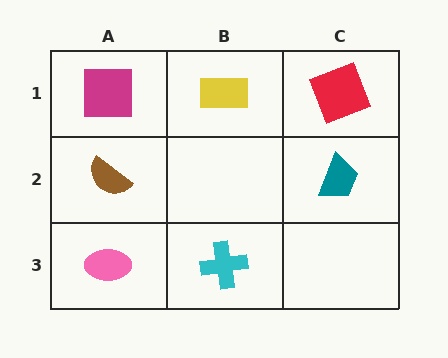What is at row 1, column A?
A magenta square.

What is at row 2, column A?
A brown semicircle.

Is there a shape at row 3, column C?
No, that cell is empty.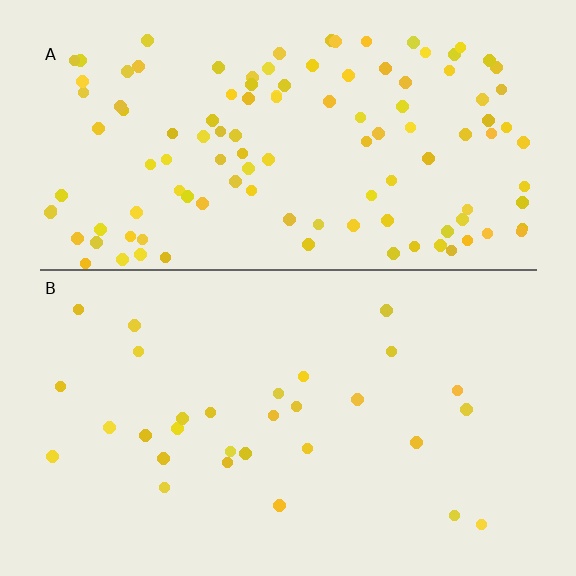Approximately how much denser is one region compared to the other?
Approximately 3.9× — region A over region B.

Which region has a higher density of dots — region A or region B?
A (the top).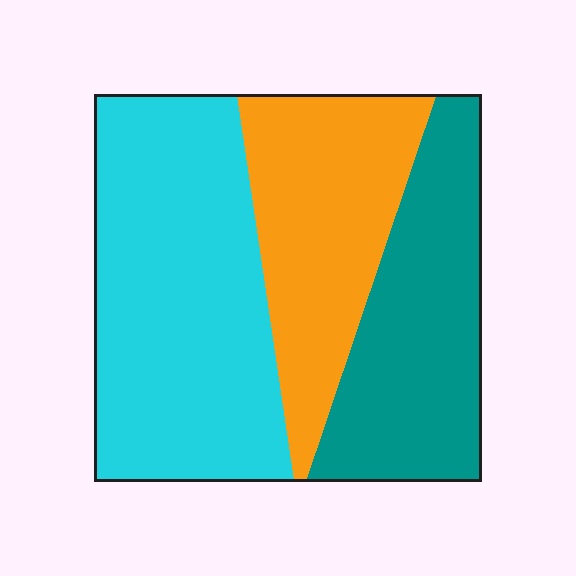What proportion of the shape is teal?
Teal covers 29% of the shape.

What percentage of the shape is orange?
Orange takes up about one quarter (1/4) of the shape.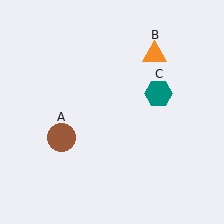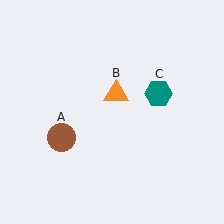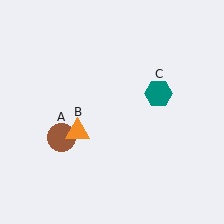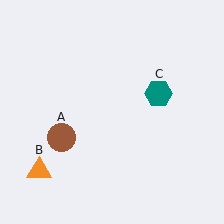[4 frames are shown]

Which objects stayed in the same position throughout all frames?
Brown circle (object A) and teal hexagon (object C) remained stationary.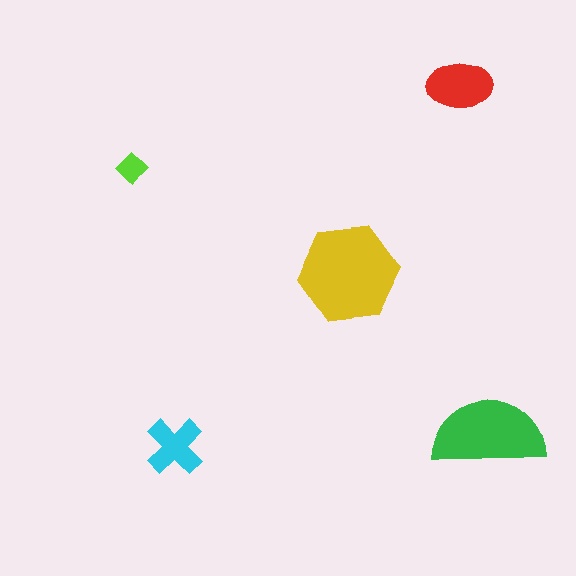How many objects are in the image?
There are 5 objects in the image.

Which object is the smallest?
The lime diamond.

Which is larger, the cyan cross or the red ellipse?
The red ellipse.